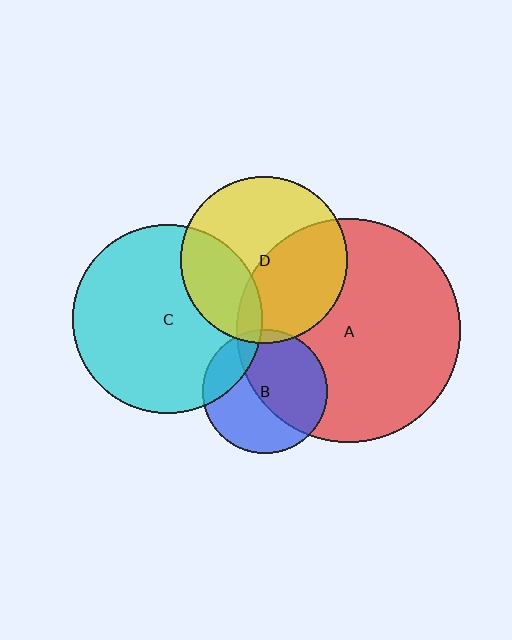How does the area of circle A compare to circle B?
Approximately 3.2 times.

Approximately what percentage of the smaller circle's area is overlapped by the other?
Approximately 50%.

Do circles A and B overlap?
Yes.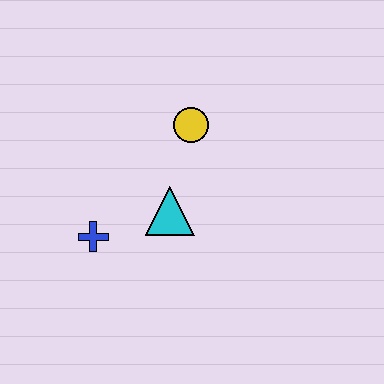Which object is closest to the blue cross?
The cyan triangle is closest to the blue cross.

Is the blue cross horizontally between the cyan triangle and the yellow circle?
No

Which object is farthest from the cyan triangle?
The yellow circle is farthest from the cyan triangle.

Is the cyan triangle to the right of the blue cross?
Yes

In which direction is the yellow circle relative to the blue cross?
The yellow circle is above the blue cross.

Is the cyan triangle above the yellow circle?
No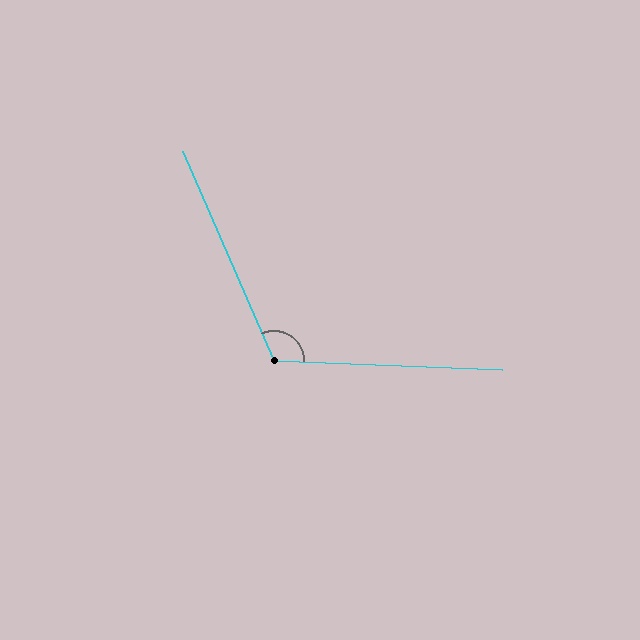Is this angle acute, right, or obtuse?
It is obtuse.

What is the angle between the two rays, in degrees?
Approximately 116 degrees.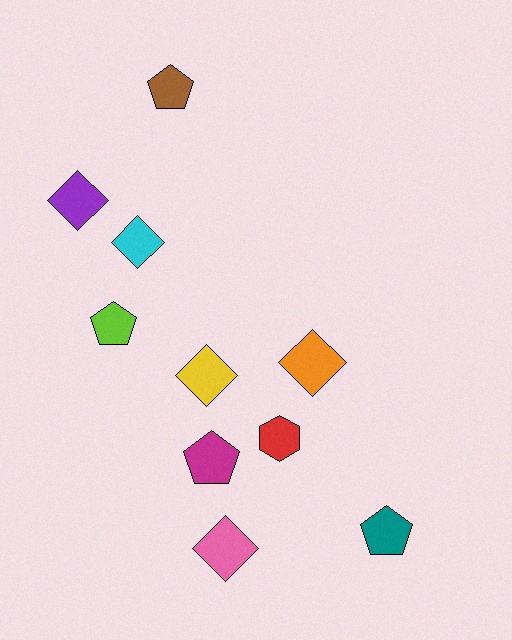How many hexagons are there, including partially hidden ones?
There is 1 hexagon.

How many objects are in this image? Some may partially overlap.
There are 10 objects.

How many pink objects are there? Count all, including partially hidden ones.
There is 1 pink object.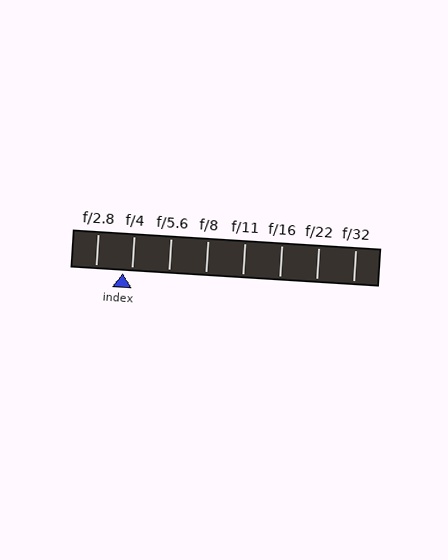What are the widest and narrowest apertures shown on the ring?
The widest aperture shown is f/2.8 and the narrowest is f/32.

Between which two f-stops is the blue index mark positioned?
The index mark is between f/2.8 and f/4.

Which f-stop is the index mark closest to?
The index mark is closest to f/4.